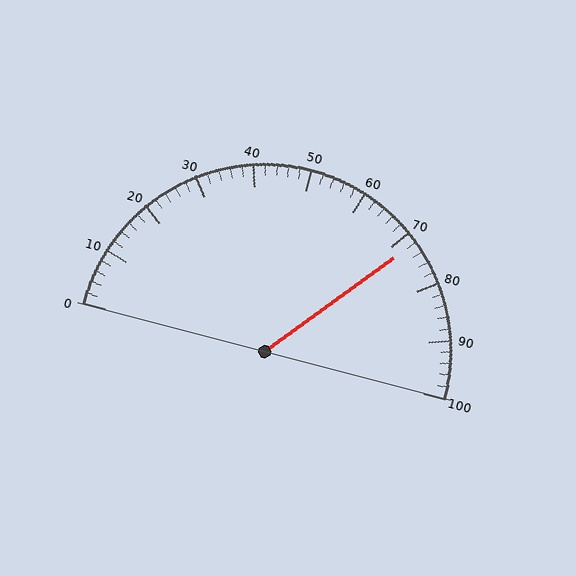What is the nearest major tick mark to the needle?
The nearest major tick mark is 70.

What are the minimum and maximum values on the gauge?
The gauge ranges from 0 to 100.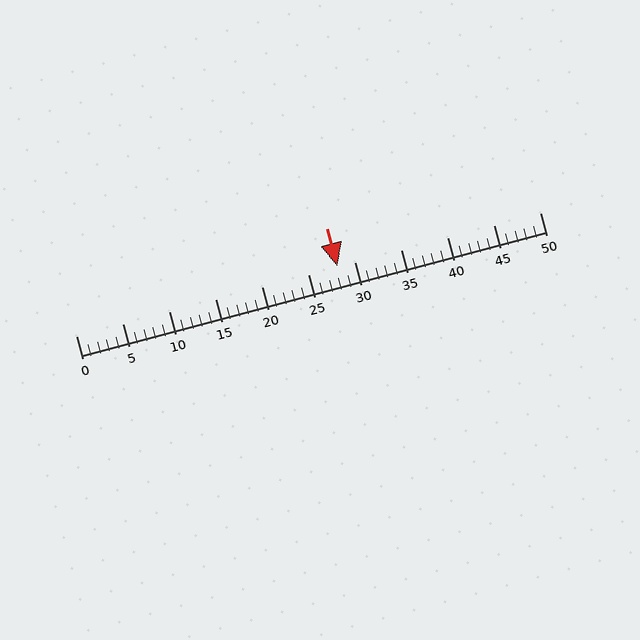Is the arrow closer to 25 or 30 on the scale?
The arrow is closer to 30.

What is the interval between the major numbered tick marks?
The major tick marks are spaced 5 units apart.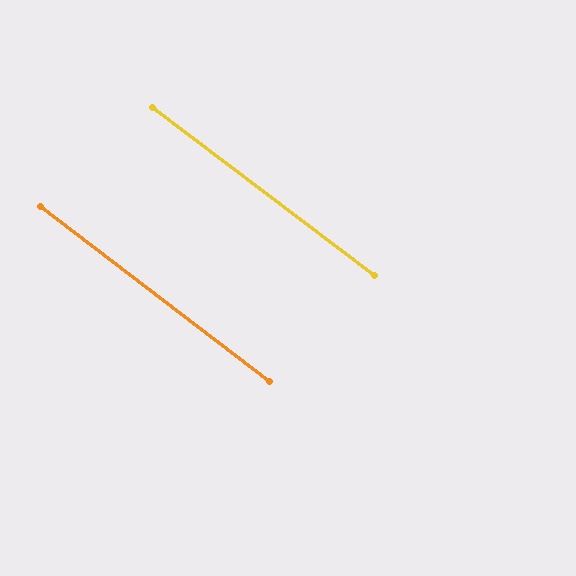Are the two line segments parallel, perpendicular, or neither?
Parallel — their directions differ by only 0.4°.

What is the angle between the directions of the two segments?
Approximately 0 degrees.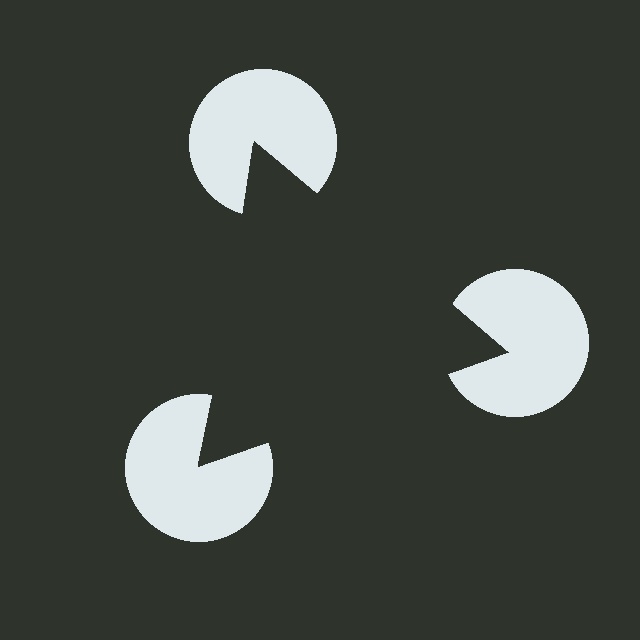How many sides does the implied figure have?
3 sides.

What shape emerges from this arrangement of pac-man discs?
An illusory triangle — its edges are inferred from the aligned wedge cuts in the pac-man discs, not physically drawn.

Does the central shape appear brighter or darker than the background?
It typically appears slightly darker than the background, even though no actual brightness change is drawn.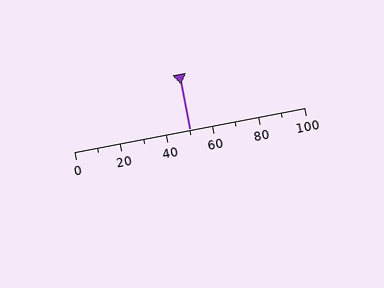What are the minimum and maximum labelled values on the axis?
The axis runs from 0 to 100.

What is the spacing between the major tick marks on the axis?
The major ticks are spaced 20 apart.